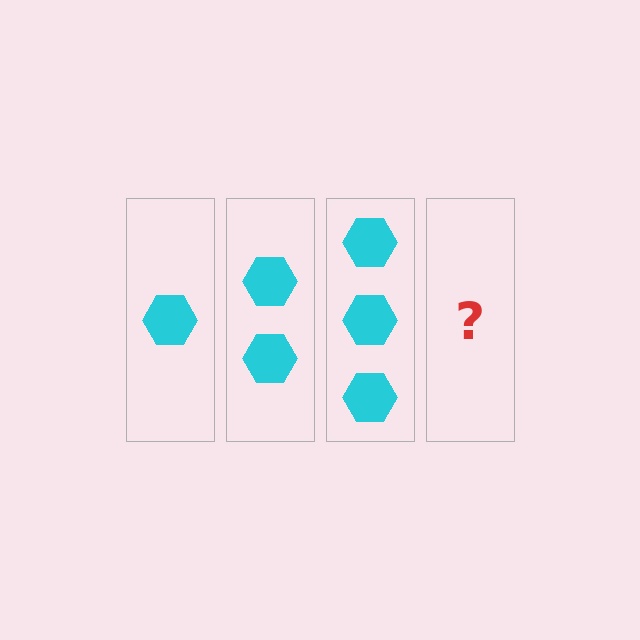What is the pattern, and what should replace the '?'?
The pattern is that each step adds one more hexagon. The '?' should be 4 hexagons.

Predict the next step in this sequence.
The next step is 4 hexagons.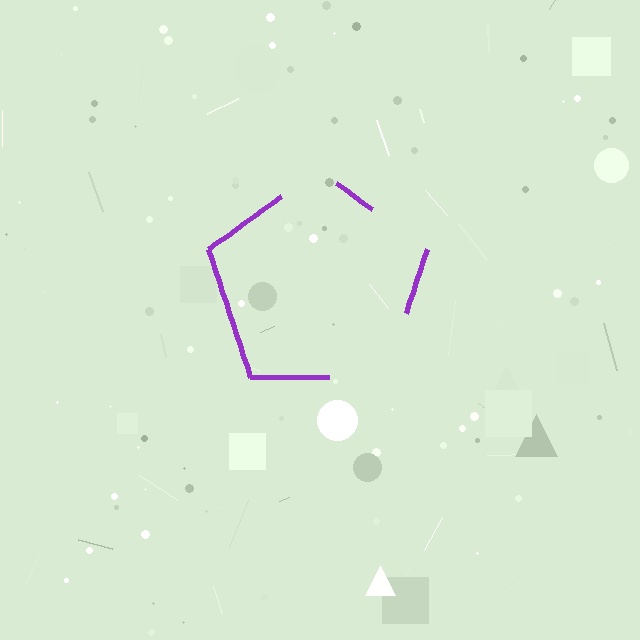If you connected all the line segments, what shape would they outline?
They would outline a pentagon.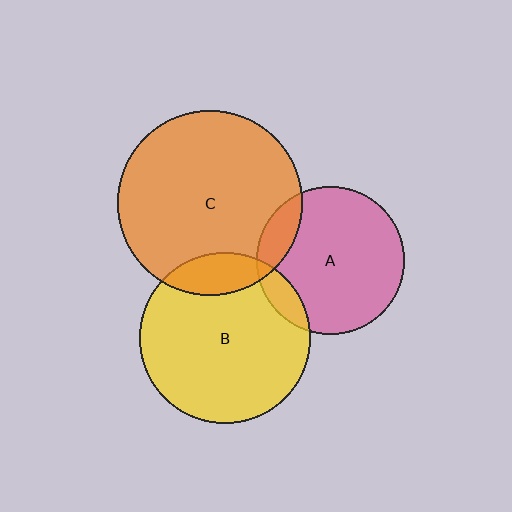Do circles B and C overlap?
Yes.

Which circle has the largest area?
Circle C (orange).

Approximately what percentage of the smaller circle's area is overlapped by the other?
Approximately 15%.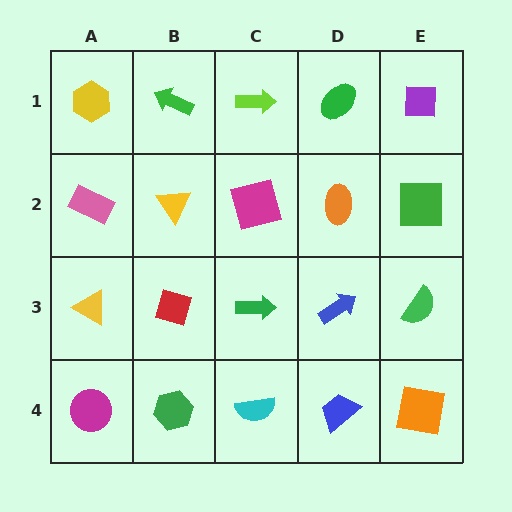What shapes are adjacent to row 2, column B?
A green arrow (row 1, column B), a red diamond (row 3, column B), a pink rectangle (row 2, column A), a magenta square (row 2, column C).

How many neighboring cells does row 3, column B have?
4.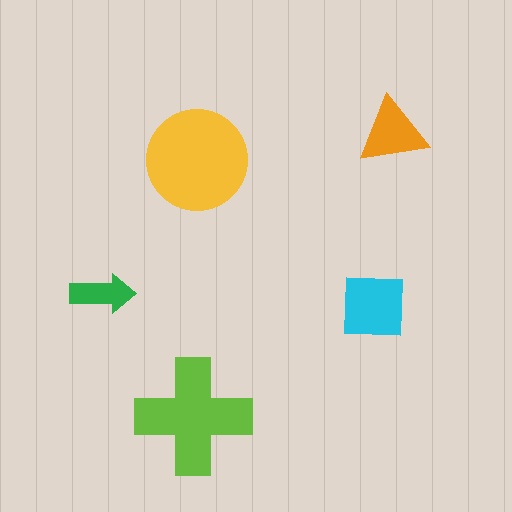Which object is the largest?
The yellow circle.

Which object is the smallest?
The green arrow.